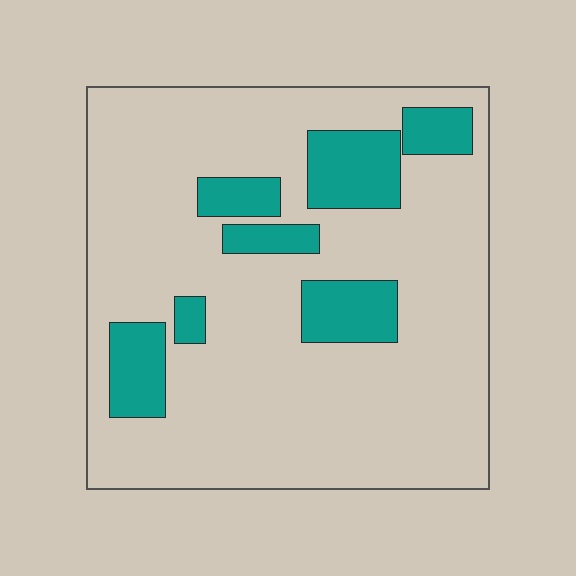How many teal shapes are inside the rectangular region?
7.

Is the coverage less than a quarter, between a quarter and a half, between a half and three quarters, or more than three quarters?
Less than a quarter.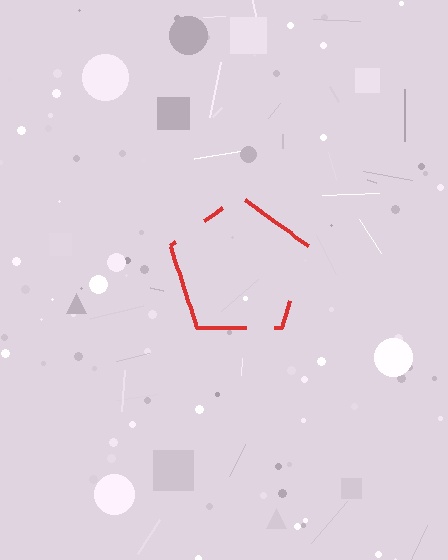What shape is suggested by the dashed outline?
The dashed outline suggests a pentagon.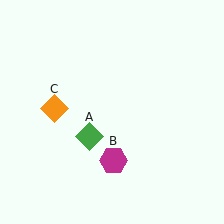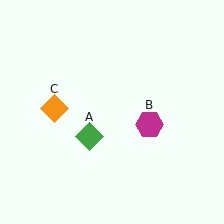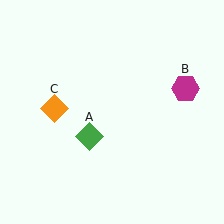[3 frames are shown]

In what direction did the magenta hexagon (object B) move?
The magenta hexagon (object B) moved up and to the right.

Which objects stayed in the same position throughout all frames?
Green diamond (object A) and orange diamond (object C) remained stationary.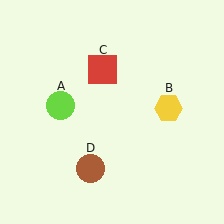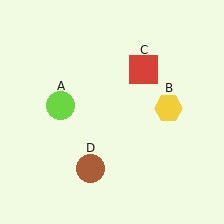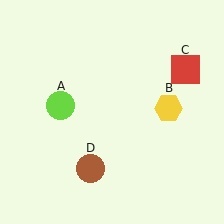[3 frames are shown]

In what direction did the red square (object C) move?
The red square (object C) moved right.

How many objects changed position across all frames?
1 object changed position: red square (object C).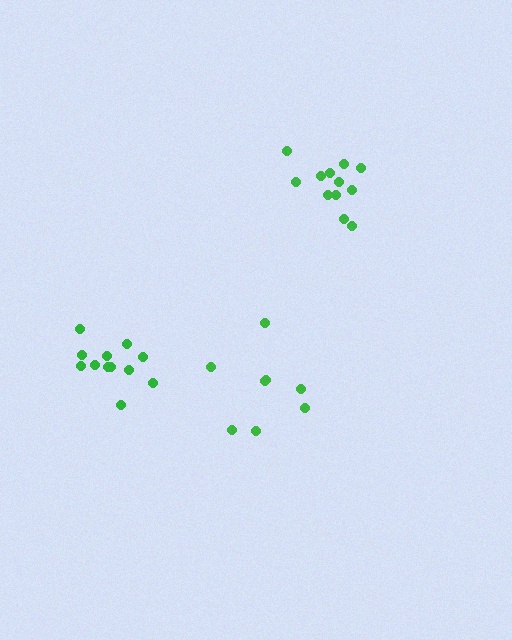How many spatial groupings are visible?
There are 3 spatial groupings.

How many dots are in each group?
Group 1: 12 dots, Group 2: 8 dots, Group 3: 12 dots (32 total).